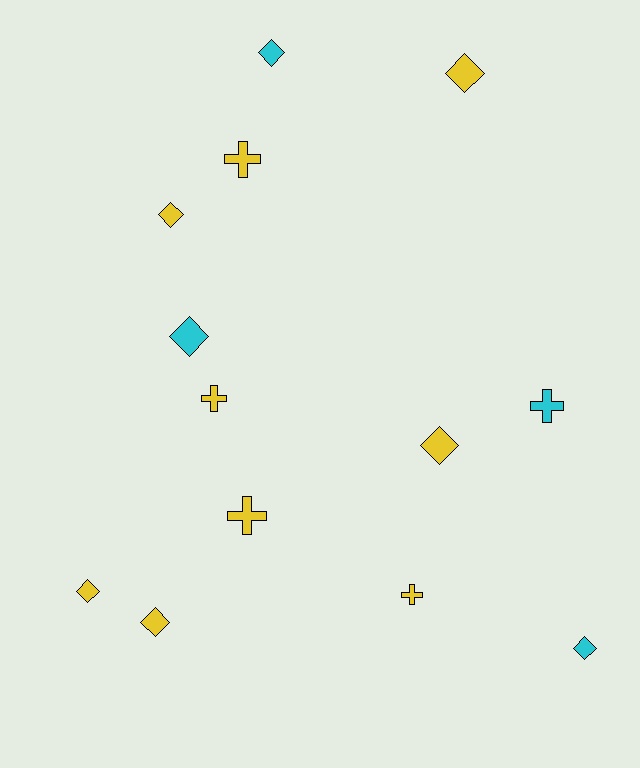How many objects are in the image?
There are 13 objects.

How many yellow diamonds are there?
There are 5 yellow diamonds.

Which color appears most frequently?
Yellow, with 9 objects.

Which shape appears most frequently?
Diamond, with 8 objects.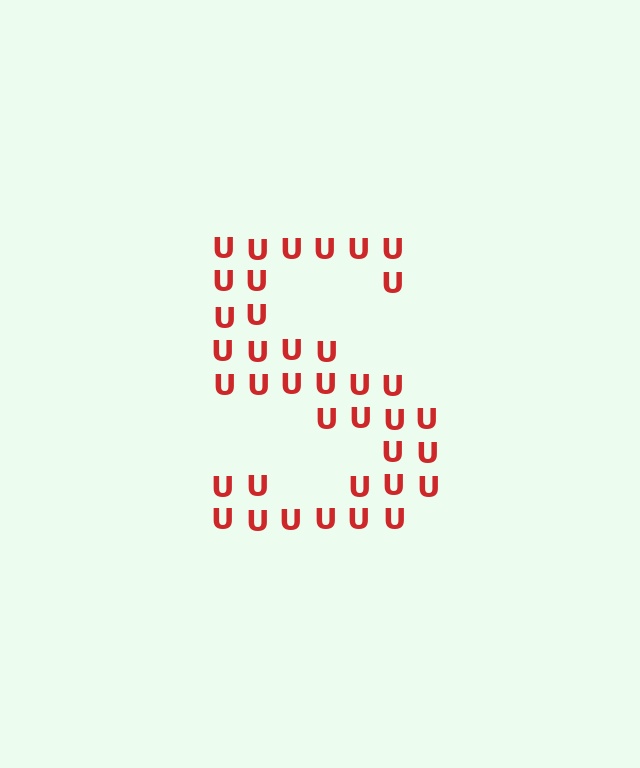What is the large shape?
The large shape is the letter S.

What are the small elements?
The small elements are letter U's.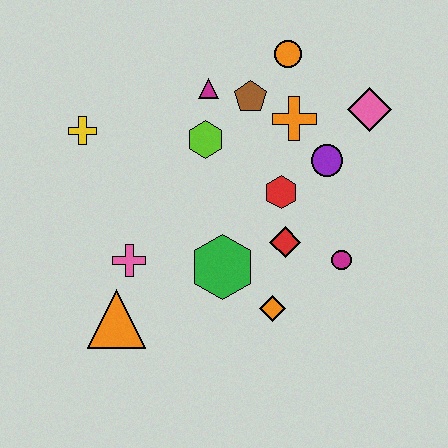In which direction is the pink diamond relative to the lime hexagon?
The pink diamond is to the right of the lime hexagon.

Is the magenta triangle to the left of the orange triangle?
No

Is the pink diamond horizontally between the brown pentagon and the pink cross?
No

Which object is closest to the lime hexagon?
The magenta triangle is closest to the lime hexagon.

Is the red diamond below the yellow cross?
Yes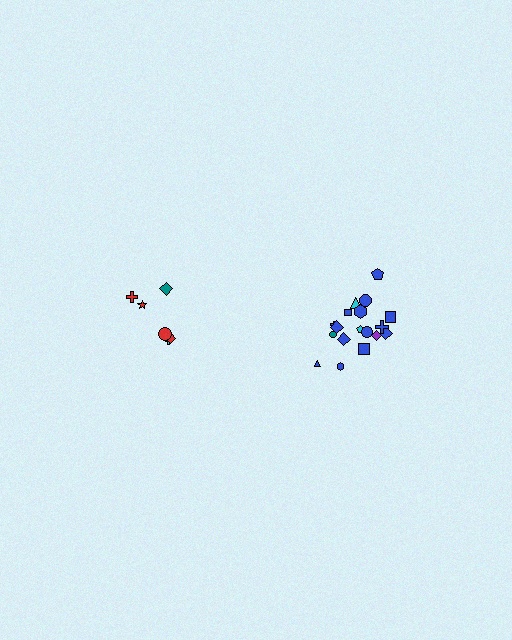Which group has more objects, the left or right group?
The right group.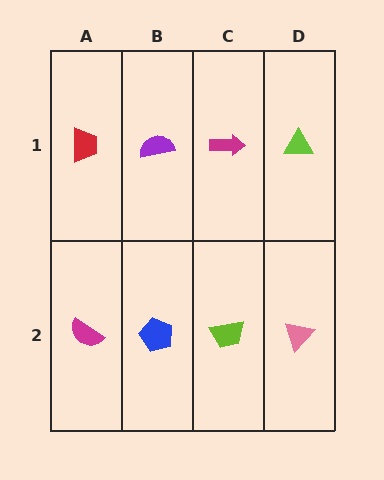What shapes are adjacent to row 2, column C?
A magenta arrow (row 1, column C), a blue pentagon (row 2, column B), a pink triangle (row 2, column D).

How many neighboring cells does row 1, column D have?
2.